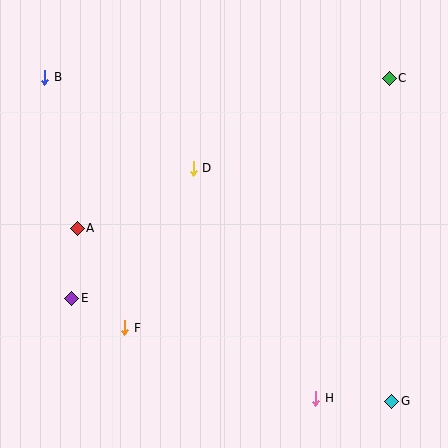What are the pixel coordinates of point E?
Point E is at (72, 298).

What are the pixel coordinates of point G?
Point G is at (392, 401).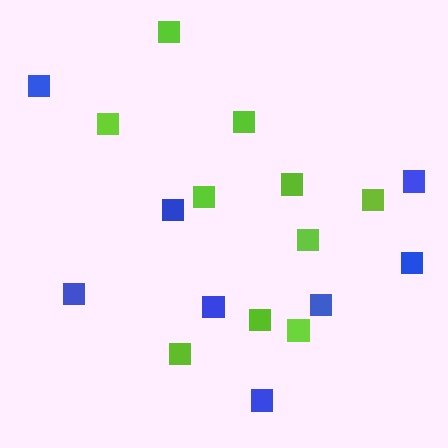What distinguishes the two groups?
There are 2 groups: one group of lime squares (10) and one group of blue squares (8).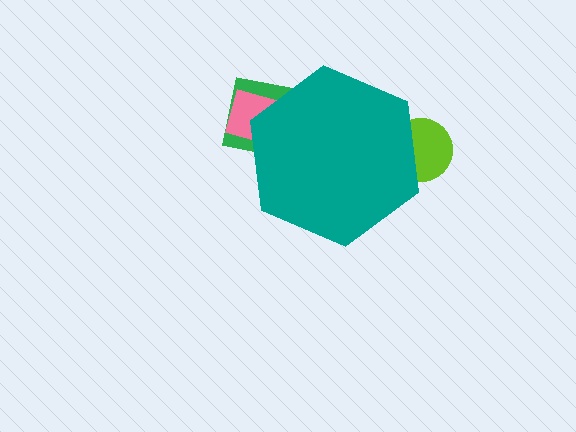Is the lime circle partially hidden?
Yes, the lime circle is partially hidden behind the teal hexagon.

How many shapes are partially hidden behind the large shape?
3 shapes are partially hidden.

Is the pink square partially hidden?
Yes, the pink square is partially hidden behind the teal hexagon.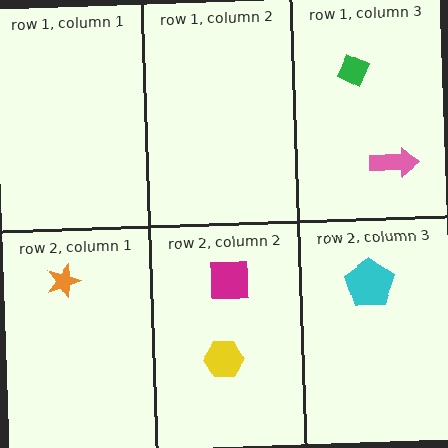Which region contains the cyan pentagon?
The row 2, column 3 region.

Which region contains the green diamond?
The row 1, column 3 region.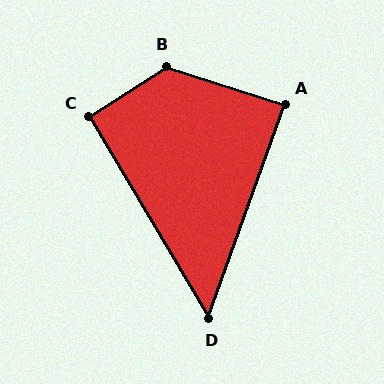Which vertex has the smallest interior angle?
D, at approximately 50 degrees.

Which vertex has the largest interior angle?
B, at approximately 130 degrees.